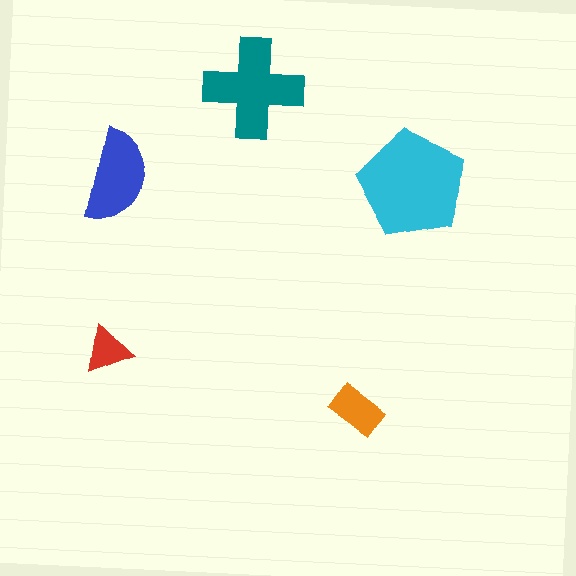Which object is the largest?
The cyan pentagon.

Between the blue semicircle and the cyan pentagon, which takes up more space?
The cyan pentagon.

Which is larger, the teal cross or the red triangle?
The teal cross.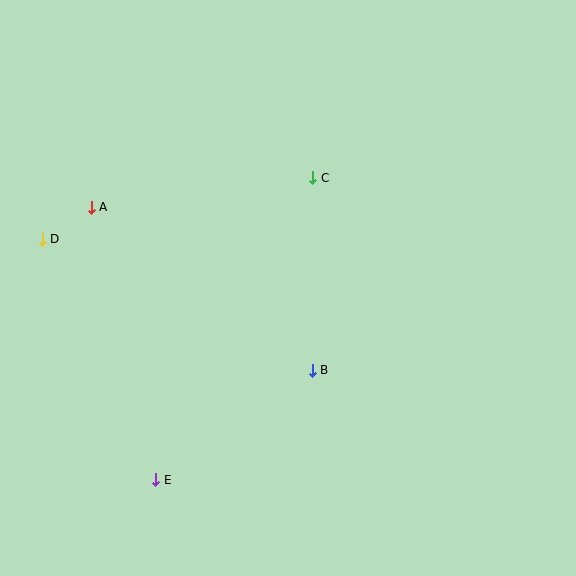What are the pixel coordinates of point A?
Point A is at (91, 207).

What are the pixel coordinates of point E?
Point E is at (156, 480).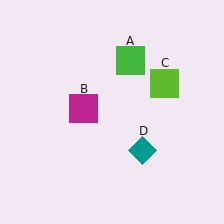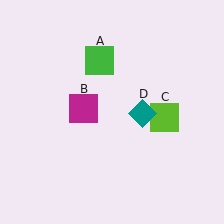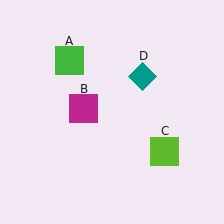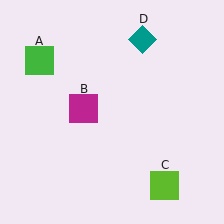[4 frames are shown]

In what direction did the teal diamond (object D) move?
The teal diamond (object D) moved up.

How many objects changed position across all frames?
3 objects changed position: green square (object A), lime square (object C), teal diamond (object D).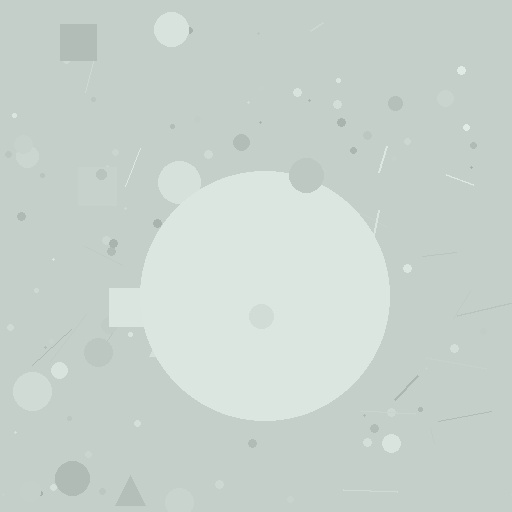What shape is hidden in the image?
A circle is hidden in the image.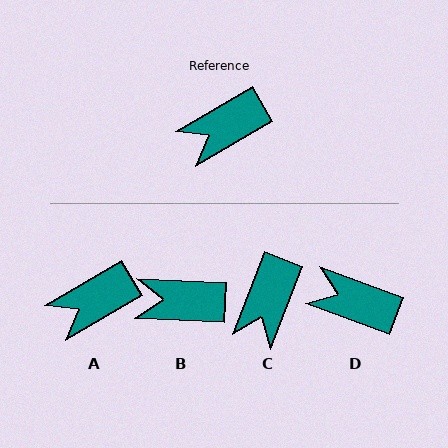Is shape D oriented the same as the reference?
No, it is off by about 51 degrees.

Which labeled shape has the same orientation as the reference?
A.